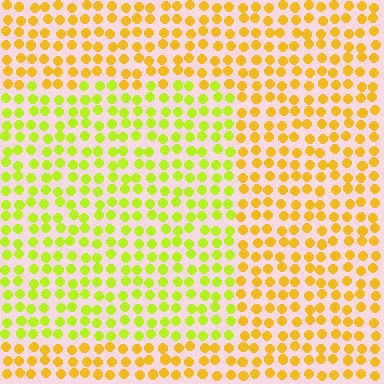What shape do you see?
I see a rectangle.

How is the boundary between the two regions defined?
The boundary is defined purely by a slight shift in hue (about 34 degrees). Spacing, size, and orientation are identical on both sides.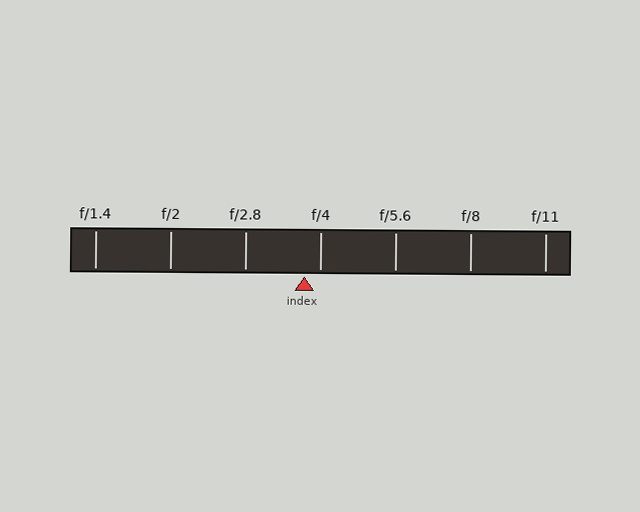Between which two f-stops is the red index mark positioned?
The index mark is between f/2.8 and f/4.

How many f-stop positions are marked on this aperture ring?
There are 7 f-stop positions marked.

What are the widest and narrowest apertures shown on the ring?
The widest aperture shown is f/1.4 and the narrowest is f/11.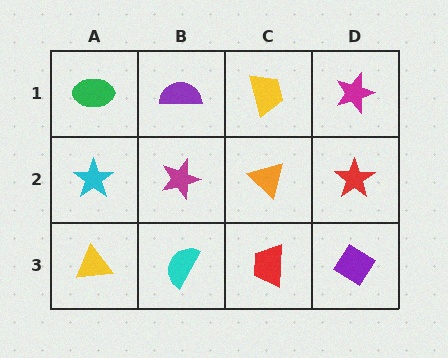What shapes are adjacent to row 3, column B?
A magenta star (row 2, column B), a yellow triangle (row 3, column A), a red trapezoid (row 3, column C).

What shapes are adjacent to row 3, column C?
An orange triangle (row 2, column C), a cyan semicircle (row 3, column B), a purple diamond (row 3, column D).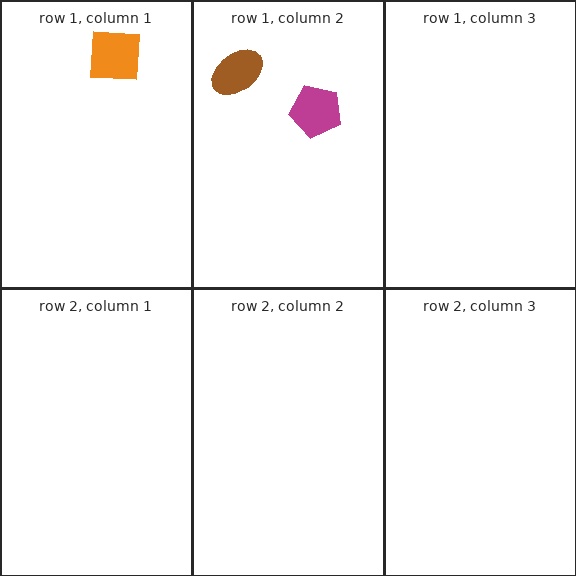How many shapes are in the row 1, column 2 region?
2.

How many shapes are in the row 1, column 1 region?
1.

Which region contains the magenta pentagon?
The row 1, column 2 region.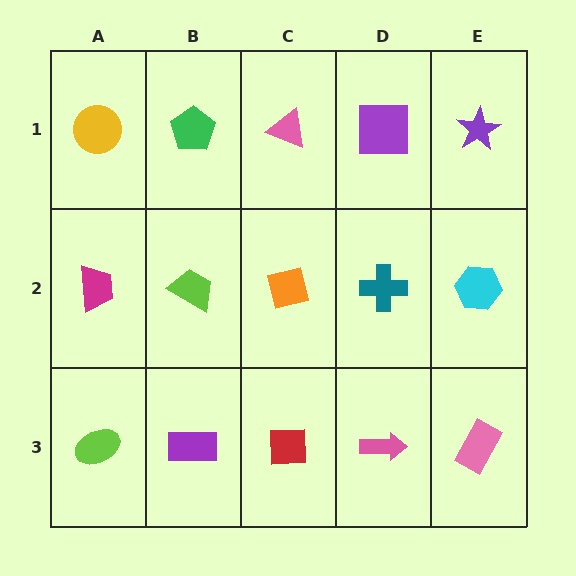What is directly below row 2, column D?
A pink arrow.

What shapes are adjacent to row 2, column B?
A green pentagon (row 1, column B), a purple rectangle (row 3, column B), a magenta trapezoid (row 2, column A), an orange square (row 2, column C).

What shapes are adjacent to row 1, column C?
An orange square (row 2, column C), a green pentagon (row 1, column B), a purple square (row 1, column D).